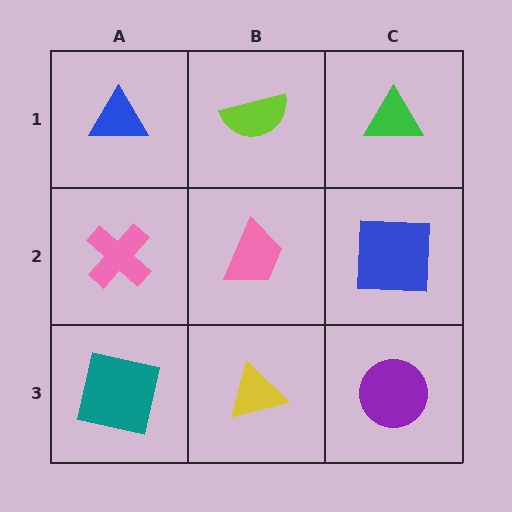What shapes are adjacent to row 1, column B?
A pink trapezoid (row 2, column B), a blue triangle (row 1, column A), a green triangle (row 1, column C).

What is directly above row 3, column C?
A blue square.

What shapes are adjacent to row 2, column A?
A blue triangle (row 1, column A), a teal square (row 3, column A), a pink trapezoid (row 2, column B).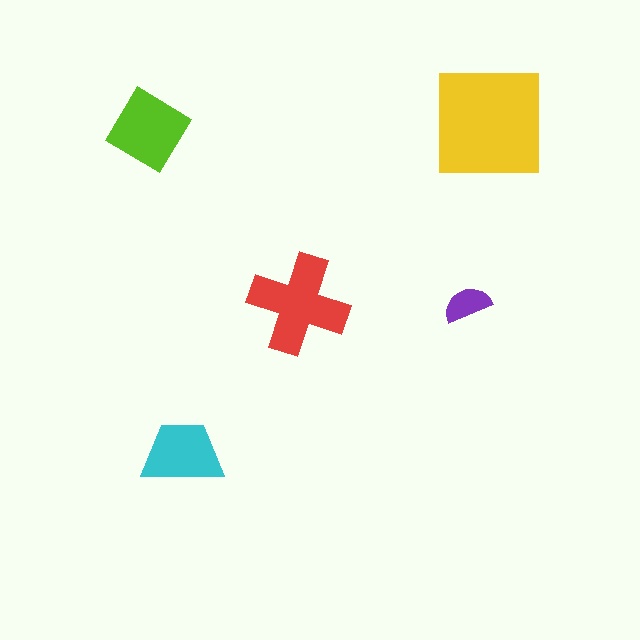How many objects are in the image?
There are 5 objects in the image.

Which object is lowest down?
The cyan trapezoid is bottommost.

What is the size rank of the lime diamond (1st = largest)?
3rd.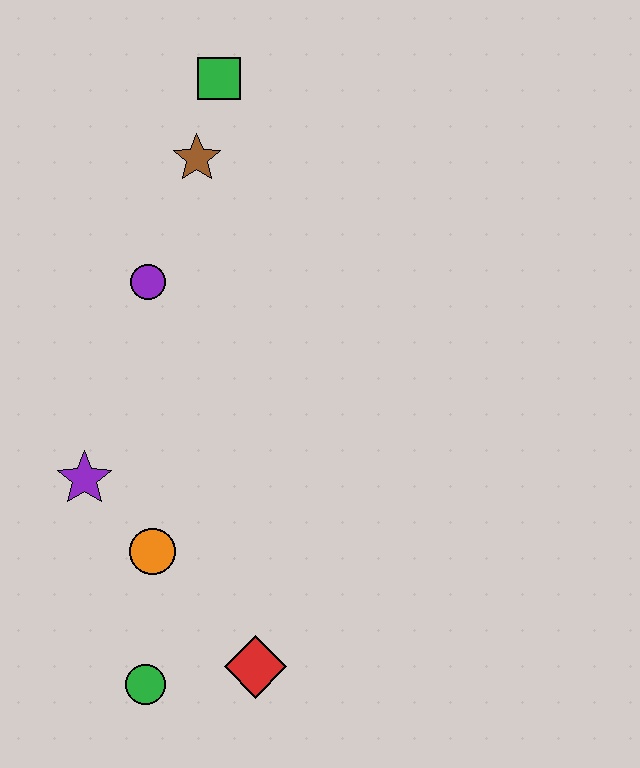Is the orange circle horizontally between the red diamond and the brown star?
No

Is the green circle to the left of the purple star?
No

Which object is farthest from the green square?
The green circle is farthest from the green square.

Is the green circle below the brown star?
Yes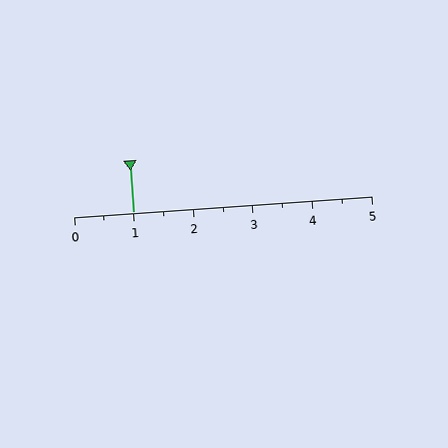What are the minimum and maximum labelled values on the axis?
The axis runs from 0 to 5.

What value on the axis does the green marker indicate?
The marker indicates approximately 1.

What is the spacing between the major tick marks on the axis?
The major ticks are spaced 1 apart.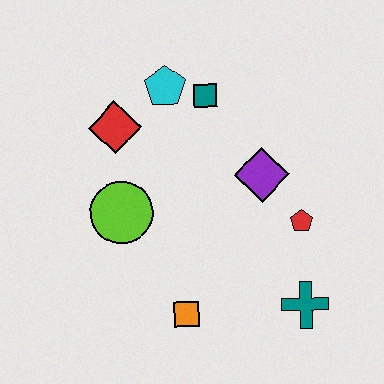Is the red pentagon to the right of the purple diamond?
Yes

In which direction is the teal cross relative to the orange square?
The teal cross is to the right of the orange square.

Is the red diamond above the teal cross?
Yes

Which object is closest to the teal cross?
The red pentagon is closest to the teal cross.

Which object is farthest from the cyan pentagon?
The teal cross is farthest from the cyan pentagon.